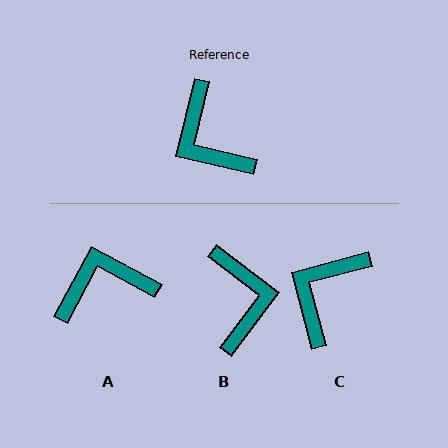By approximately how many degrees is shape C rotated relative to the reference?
Approximately 62 degrees clockwise.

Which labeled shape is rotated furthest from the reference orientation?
B, about 156 degrees away.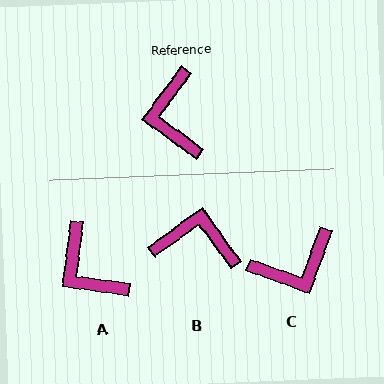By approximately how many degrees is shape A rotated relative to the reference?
Approximately 28 degrees counter-clockwise.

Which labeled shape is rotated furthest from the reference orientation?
B, about 108 degrees away.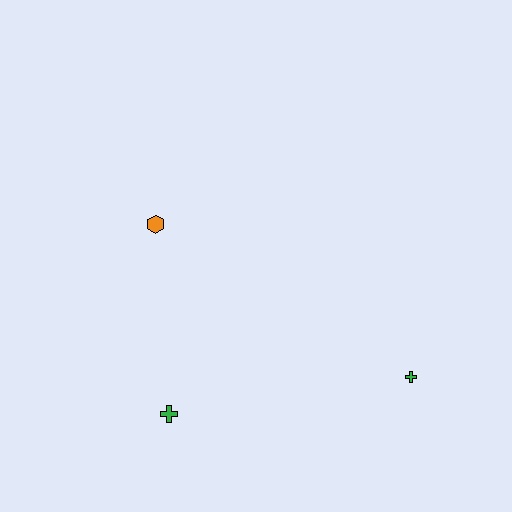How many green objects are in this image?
There are 2 green objects.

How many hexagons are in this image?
There is 1 hexagon.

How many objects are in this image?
There are 3 objects.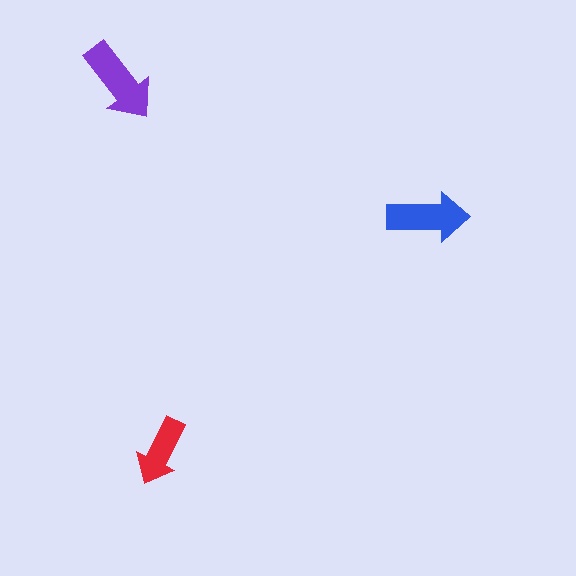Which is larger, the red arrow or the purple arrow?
The purple one.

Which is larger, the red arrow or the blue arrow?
The blue one.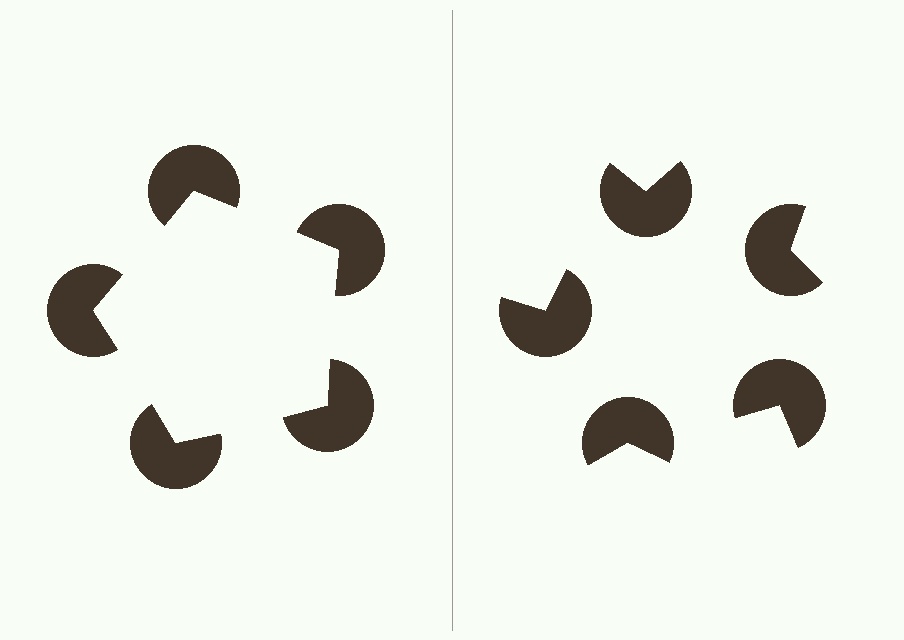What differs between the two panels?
The pac-man discs are positioned identically on both sides; only the wedge orientations differ. On the left they align to a pentagon; on the right they are misaligned.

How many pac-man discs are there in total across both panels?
10 — 5 on each side.